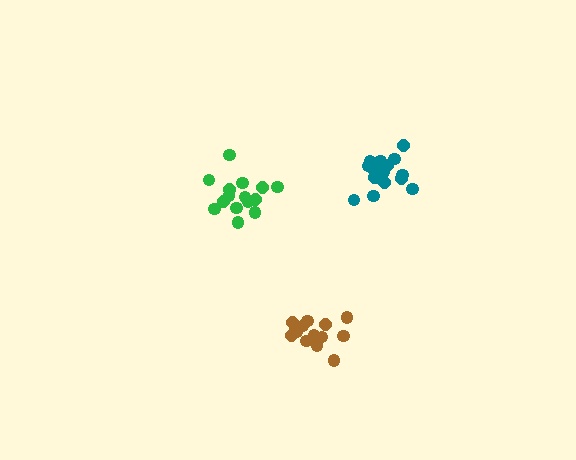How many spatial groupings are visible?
There are 3 spatial groupings.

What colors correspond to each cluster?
The clusters are colored: green, teal, brown.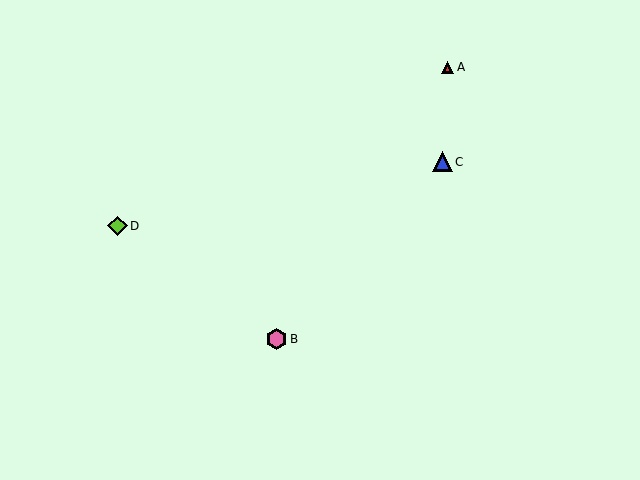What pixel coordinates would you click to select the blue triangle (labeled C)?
Click at (442, 162) to select the blue triangle C.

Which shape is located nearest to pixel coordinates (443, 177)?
The blue triangle (labeled C) at (442, 162) is nearest to that location.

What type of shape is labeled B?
Shape B is a pink hexagon.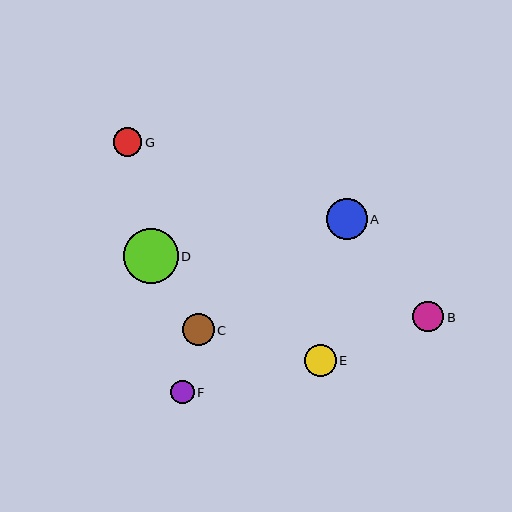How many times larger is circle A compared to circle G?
Circle A is approximately 1.4 times the size of circle G.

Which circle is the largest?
Circle D is the largest with a size of approximately 55 pixels.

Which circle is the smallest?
Circle F is the smallest with a size of approximately 23 pixels.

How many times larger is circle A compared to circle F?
Circle A is approximately 1.8 times the size of circle F.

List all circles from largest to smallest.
From largest to smallest: D, A, C, E, B, G, F.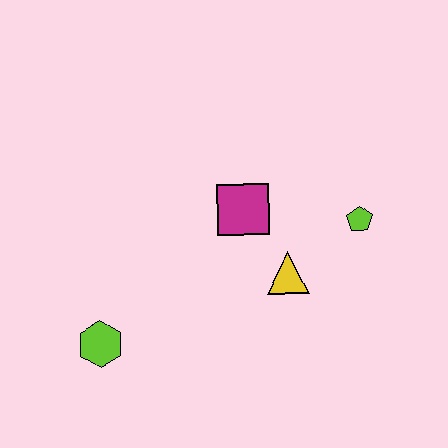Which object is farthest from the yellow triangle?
The lime hexagon is farthest from the yellow triangle.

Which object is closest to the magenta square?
The yellow triangle is closest to the magenta square.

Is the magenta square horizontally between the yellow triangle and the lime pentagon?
No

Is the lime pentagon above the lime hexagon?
Yes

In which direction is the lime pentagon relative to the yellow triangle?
The lime pentagon is to the right of the yellow triangle.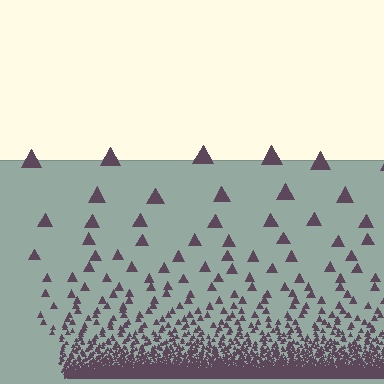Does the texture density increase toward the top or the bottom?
Density increases toward the bottom.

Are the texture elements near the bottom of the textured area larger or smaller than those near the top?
Smaller. The gradient is inverted — elements near the bottom are smaller and denser.